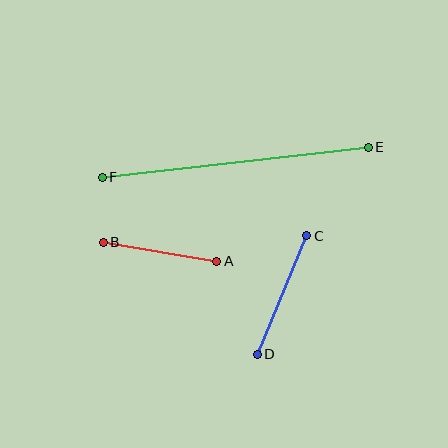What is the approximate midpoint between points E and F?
The midpoint is at approximately (235, 162) pixels.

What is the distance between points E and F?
The distance is approximately 268 pixels.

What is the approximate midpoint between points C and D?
The midpoint is at approximately (282, 295) pixels.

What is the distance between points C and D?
The distance is approximately 128 pixels.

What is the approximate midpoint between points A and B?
The midpoint is at approximately (160, 252) pixels.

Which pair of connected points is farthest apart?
Points E and F are farthest apart.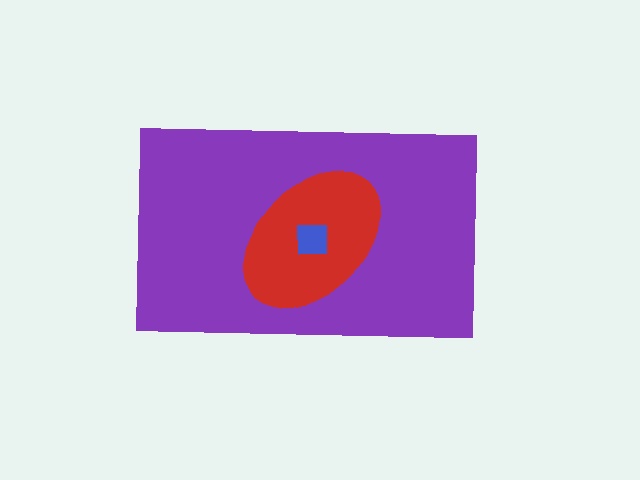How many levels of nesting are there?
3.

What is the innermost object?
The blue square.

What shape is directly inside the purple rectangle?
The red ellipse.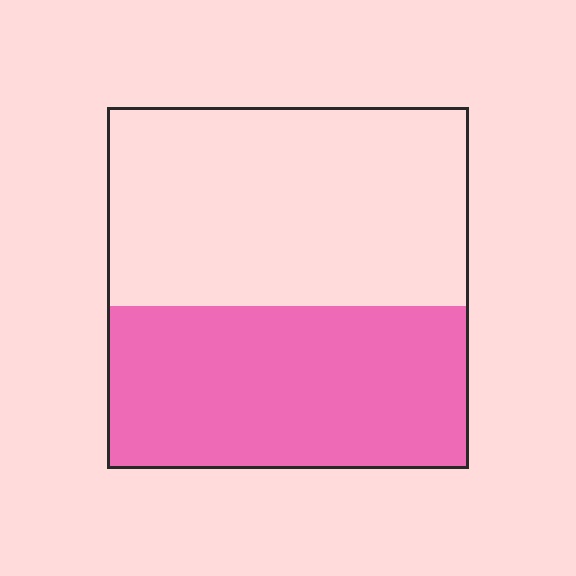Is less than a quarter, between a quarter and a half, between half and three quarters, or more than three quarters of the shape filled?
Between a quarter and a half.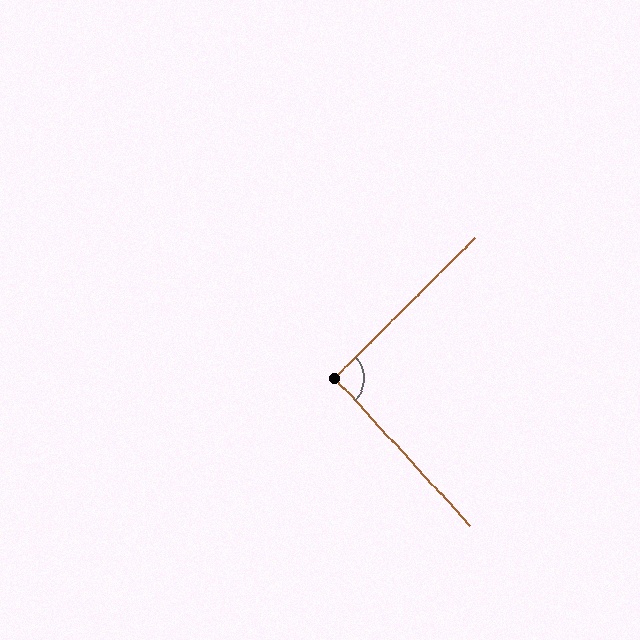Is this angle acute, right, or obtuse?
It is approximately a right angle.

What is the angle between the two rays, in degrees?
Approximately 92 degrees.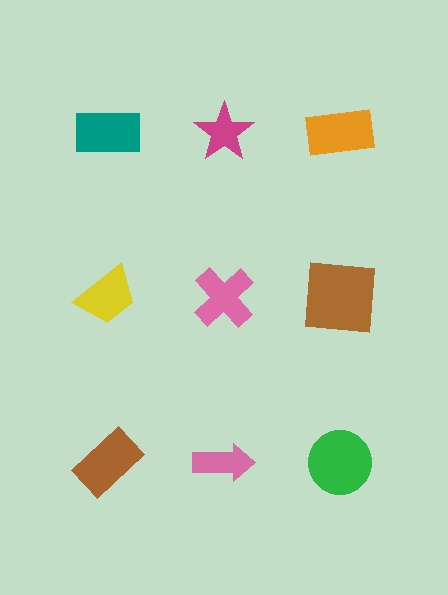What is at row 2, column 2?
A pink cross.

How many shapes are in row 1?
3 shapes.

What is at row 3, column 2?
A pink arrow.